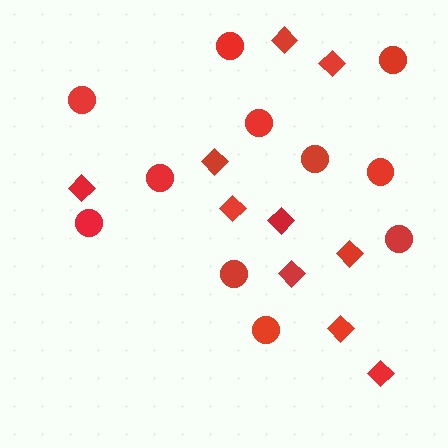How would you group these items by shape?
There are 2 groups: one group of diamonds (10) and one group of circles (11).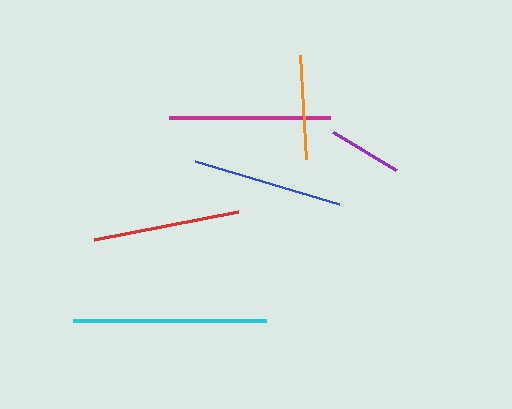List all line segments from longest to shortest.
From longest to shortest: cyan, magenta, blue, red, orange, purple.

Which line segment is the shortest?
The purple line is the shortest at approximately 73 pixels.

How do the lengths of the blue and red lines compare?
The blue and red lines are approximately the same length.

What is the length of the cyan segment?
The cyan segment is approximately 194 pixels long.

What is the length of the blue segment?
The blue segment is approximately 150 pixels long.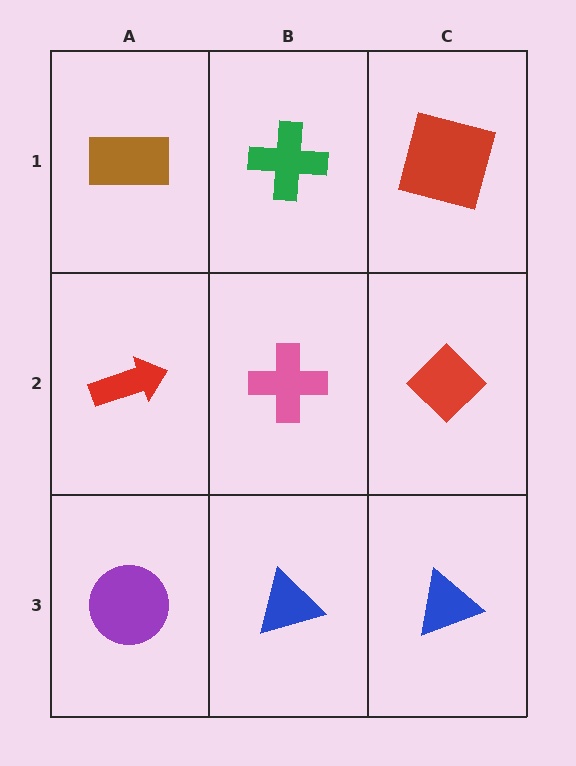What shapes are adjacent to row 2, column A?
A brown rectangle (row 1, column A), a purple circle (row 3, column A), a pink cross (row 2, column B).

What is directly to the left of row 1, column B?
A brown rectangle.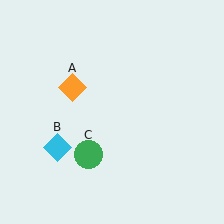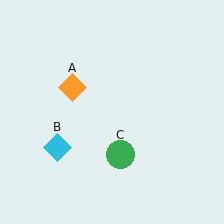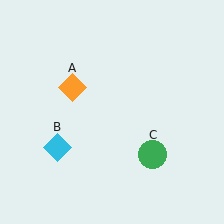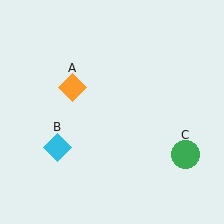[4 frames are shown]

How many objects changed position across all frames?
1 object changed position: green circle (object C).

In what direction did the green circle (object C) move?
The green circle (object C) moved right.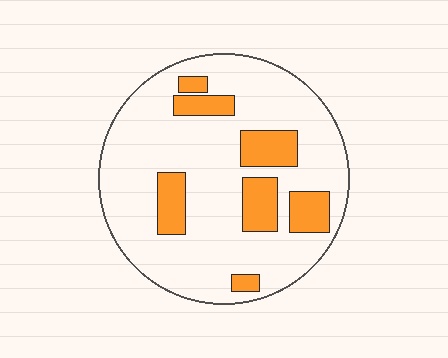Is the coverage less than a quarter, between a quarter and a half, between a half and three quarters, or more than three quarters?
Less than a quarter.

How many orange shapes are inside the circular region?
7.